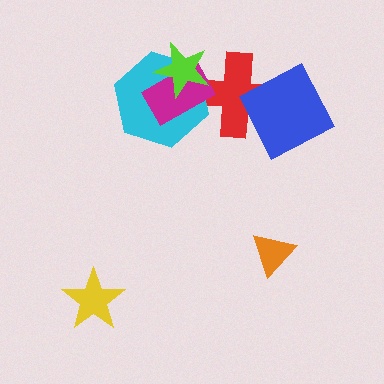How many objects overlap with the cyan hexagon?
3 objects overlap with the cyan hexagon.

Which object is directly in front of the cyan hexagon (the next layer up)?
The magenta rectangle is directly in front of the cyan hexagon.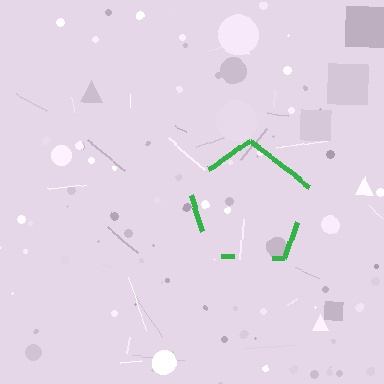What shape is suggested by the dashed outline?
The dashed outline suggests a pentagon.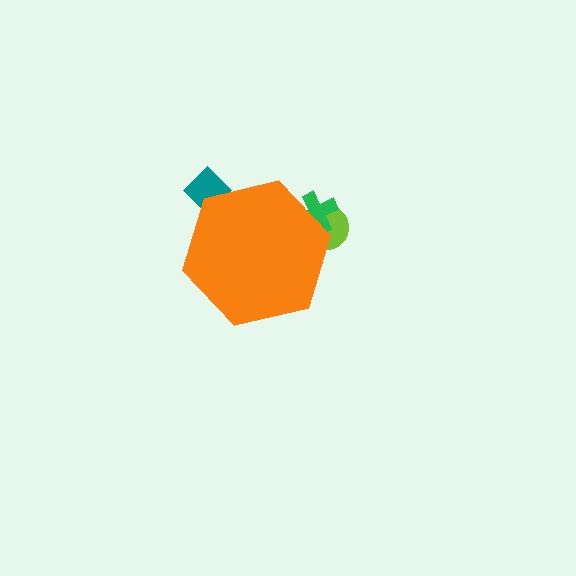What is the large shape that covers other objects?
An orange hexagon.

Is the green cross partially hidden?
Yes, the green cross is partially hidden behind the orange hexagon.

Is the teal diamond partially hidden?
Yes, the teal diamond is partially hidden behind the orange hexagon.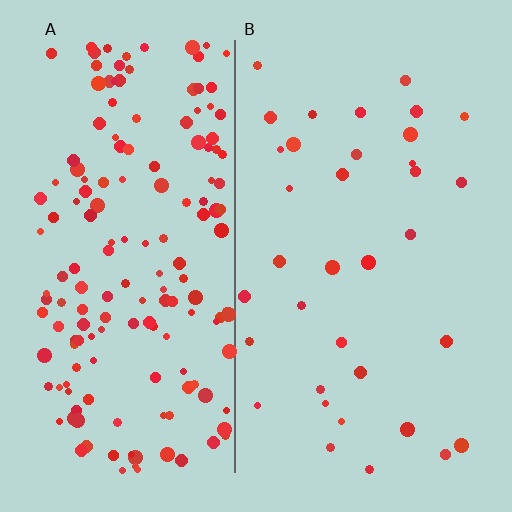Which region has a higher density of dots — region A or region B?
A (the left).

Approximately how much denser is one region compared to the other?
Approximately 4.7× — region A over region B.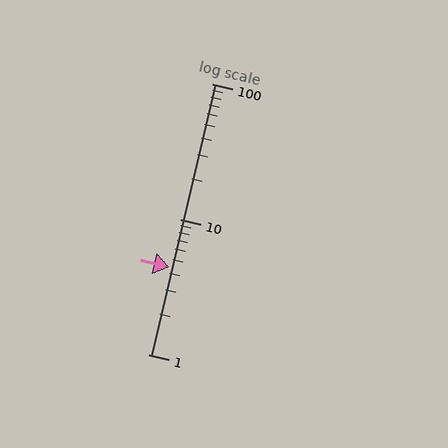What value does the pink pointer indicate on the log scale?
The pointer indicates approximately 4.4.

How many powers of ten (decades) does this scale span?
The scale spans 2 decades, from 1 to 100.